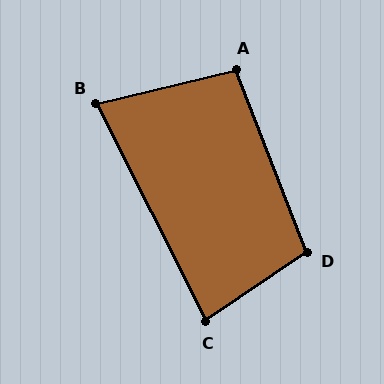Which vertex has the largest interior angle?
D, at approximately 103 degrees.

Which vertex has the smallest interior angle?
B, at approximately 77 degrees.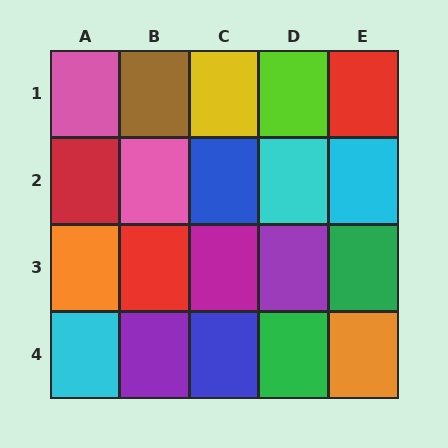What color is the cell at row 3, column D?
Purple.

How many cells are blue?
2 cells are blue.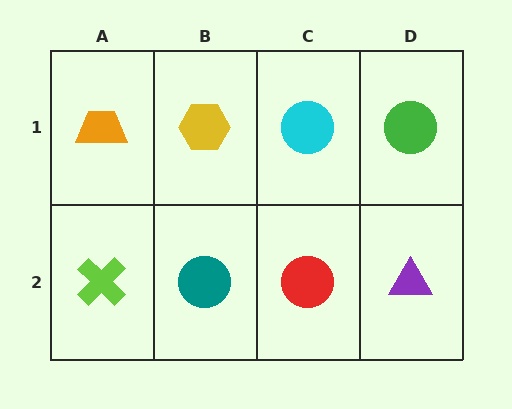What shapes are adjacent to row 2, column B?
A yellow hexagon (row 1, column B), a lime cross (row 2, column A), a red circle (row 2, column C).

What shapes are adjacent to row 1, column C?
A red circle (row 2, column C), a yellow hexagon (row 1, column B), a green circle (row 1, column D).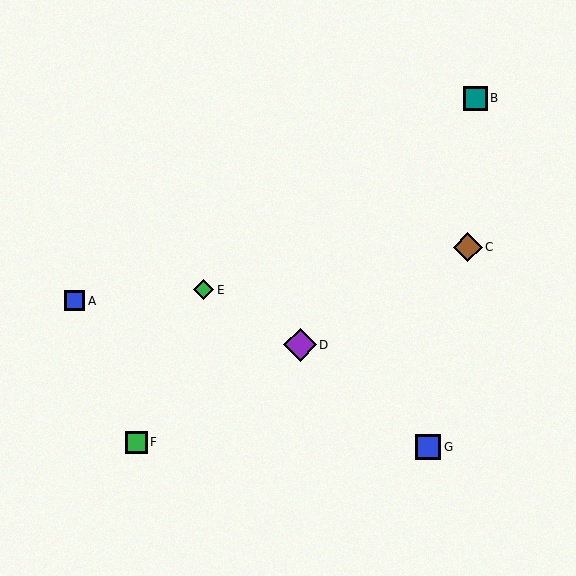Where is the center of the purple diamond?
The center of the purple diamond is at (300, 345).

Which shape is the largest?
The purple diamond (labeled D) is the largest.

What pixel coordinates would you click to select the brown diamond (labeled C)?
Click at (468, 247) to select the brown diamond C.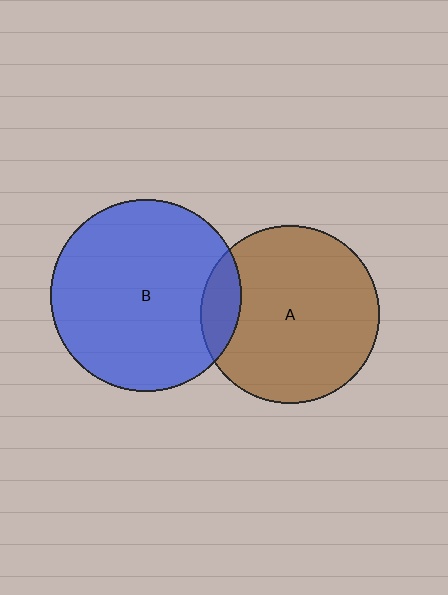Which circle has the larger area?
Circle B (blue).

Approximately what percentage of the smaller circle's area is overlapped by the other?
Approximately 15%.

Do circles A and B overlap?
Yes.